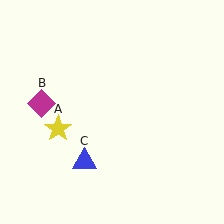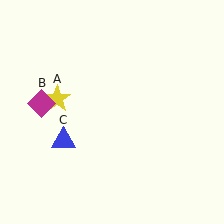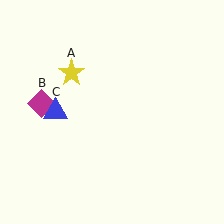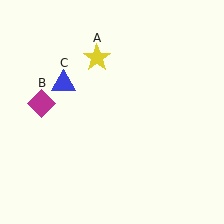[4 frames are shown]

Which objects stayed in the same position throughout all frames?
Magenta diamond (object B) remained stationary.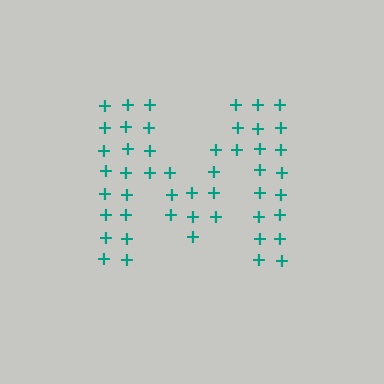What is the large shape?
The large shape is the letter M.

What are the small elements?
The small elements are plus signs.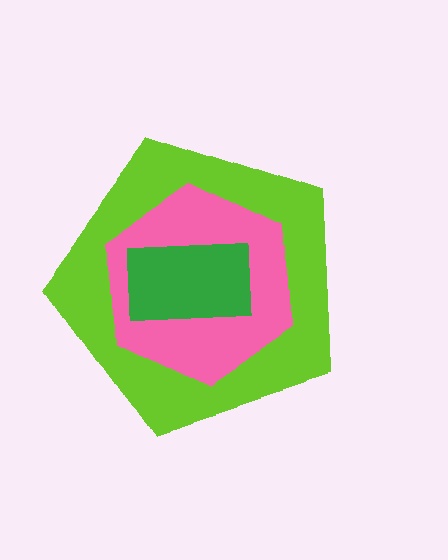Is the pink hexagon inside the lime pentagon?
Yes.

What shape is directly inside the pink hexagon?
The green rectangle.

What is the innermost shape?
The green rectangle.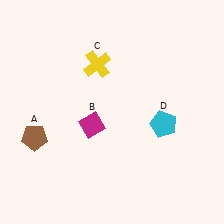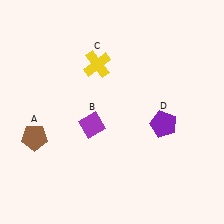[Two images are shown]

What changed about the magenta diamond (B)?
In Image 1, B is magenta. In Image 2, it changed to purple.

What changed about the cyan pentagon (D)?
In Image 1, D is cyan. In Image 2, it changed to purple.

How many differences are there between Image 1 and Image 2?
There are 2 differences between the two images.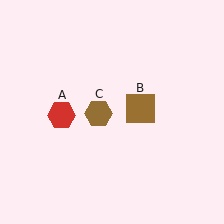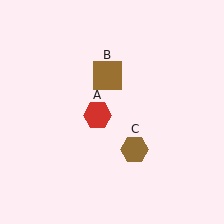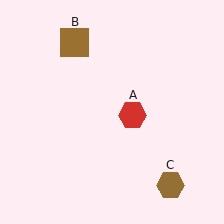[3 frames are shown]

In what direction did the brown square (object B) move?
The brown square (object B) moved up and to the left.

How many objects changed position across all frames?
3 objects changed position: red hexagon (object A), brown square (object B), brown hexagon (object C).